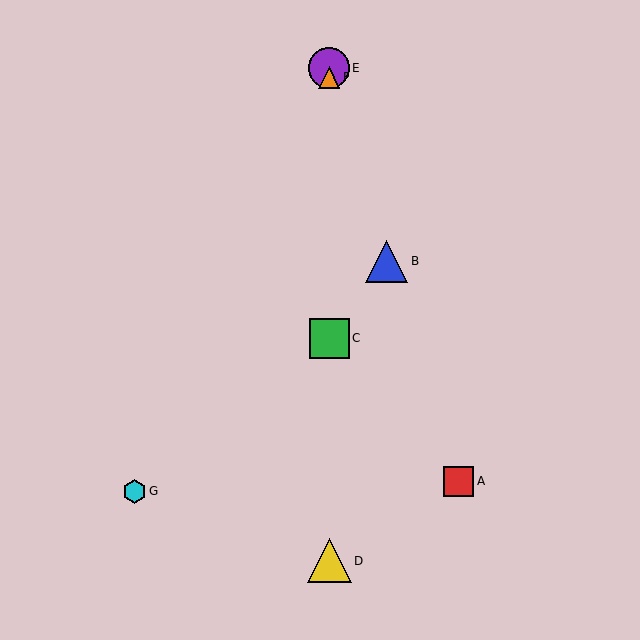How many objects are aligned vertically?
4 objects (C, D, E, F) are aligned vertically.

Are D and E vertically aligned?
Yes, both are at x≈329.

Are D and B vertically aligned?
No, D is at x≈329 and B is at x≈386.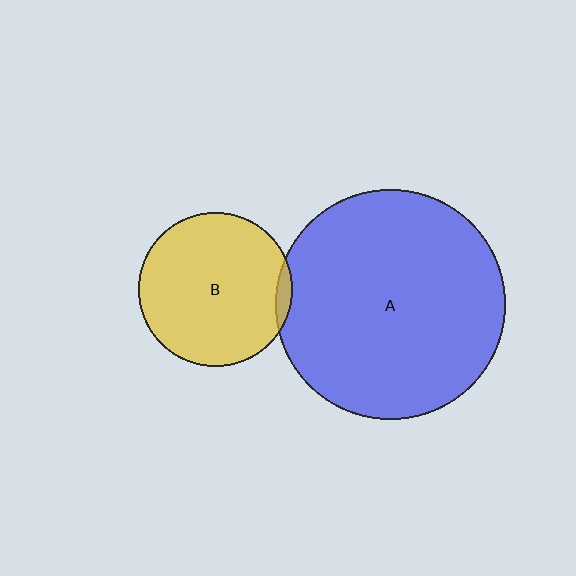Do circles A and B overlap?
Yes.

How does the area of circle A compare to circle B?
Approximately 2.2 times.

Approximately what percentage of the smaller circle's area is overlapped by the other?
Approximately 5%.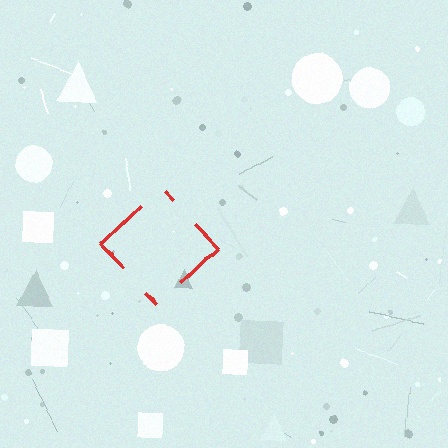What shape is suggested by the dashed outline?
The dashed outline suggests a diamond.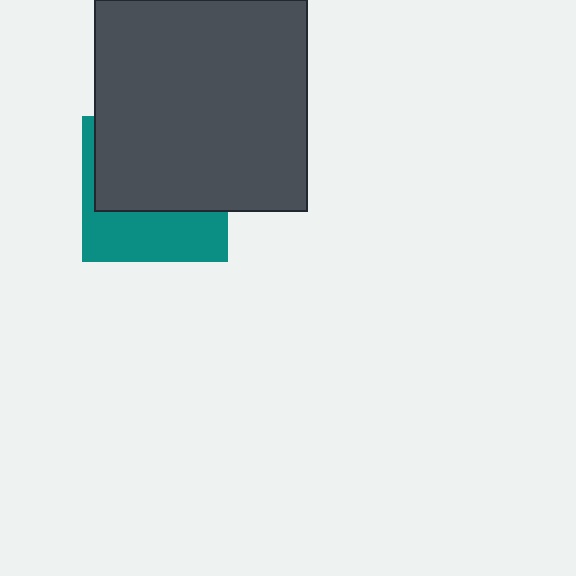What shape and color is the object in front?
The object in front is a dark gray square.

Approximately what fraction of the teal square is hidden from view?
Roughly 60% of the teal square is hidden behind the dark gray square.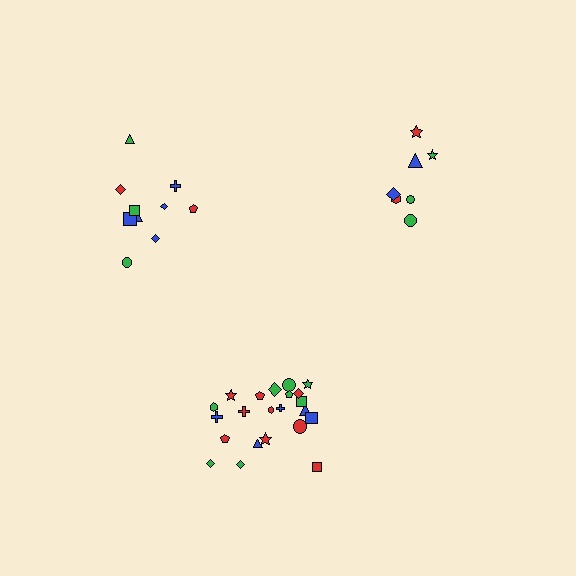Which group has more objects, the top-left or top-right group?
The top-left group.